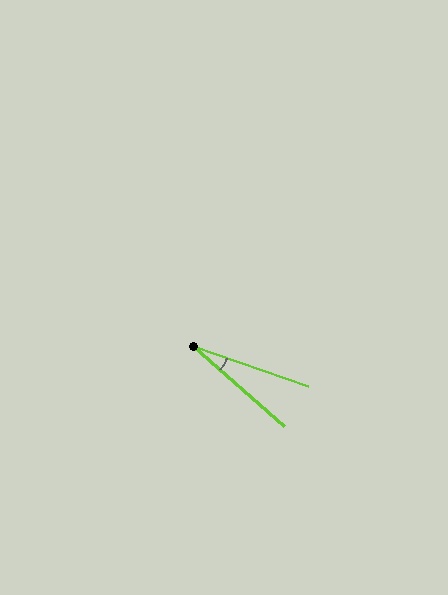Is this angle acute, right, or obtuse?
It is acute.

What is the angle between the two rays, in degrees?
Approximately 22 degrees.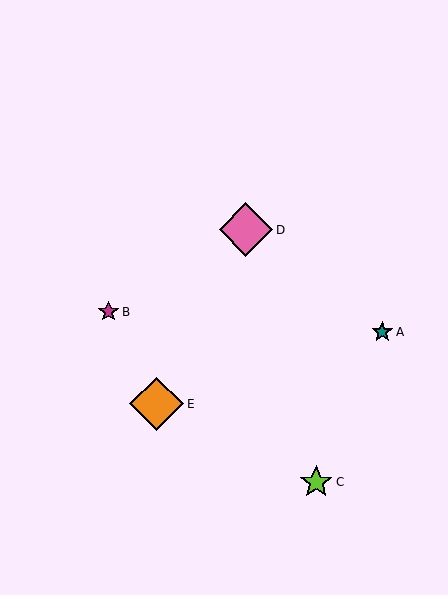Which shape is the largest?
The orange diamond (labeled E) is the largest.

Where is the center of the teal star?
The center of the teal star is at (382, 332).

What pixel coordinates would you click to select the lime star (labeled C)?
Click at (316, 482) to select the lime star C.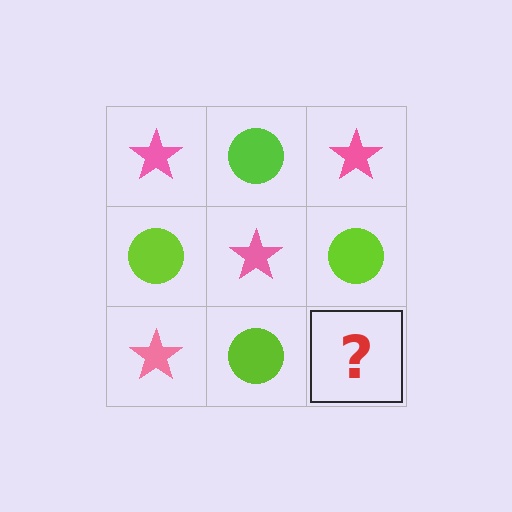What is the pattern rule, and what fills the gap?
The rule is that it alternates pink star and lime circle in a checkerboard pattern. The gap should be filled with a pink star.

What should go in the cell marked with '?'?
The missing cell should contain a pink star.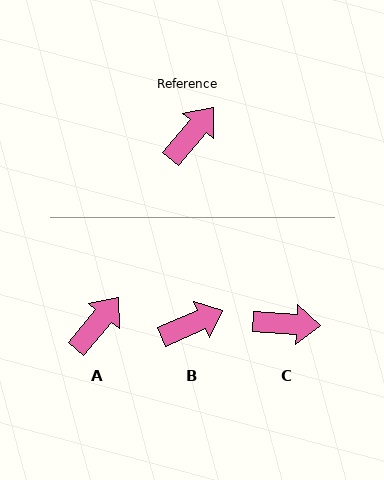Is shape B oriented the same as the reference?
No, it is off by about 27 degrees.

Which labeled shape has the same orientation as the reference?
A.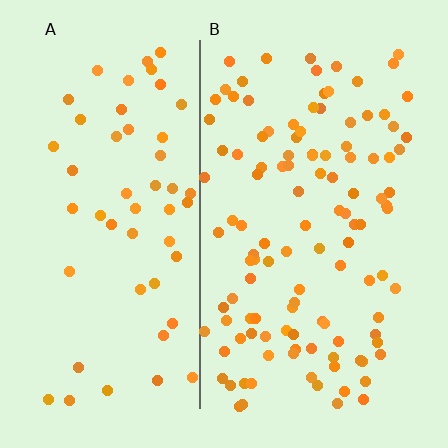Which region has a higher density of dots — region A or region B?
B (the right).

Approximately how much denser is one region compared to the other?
Approximately 2.2× — region B over region A.